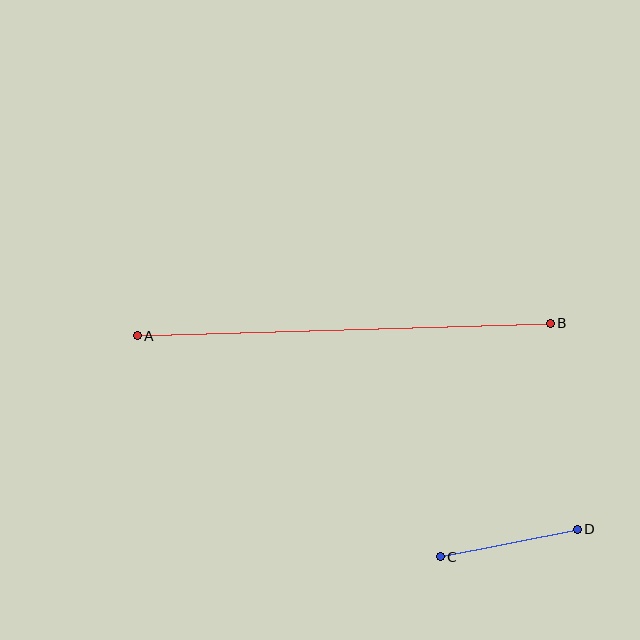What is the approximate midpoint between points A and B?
The midpoint is at approximately (344, 329) pixels.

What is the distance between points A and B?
The distance is approximately 413 pixels.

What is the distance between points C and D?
The distance is approximately 140 pixels.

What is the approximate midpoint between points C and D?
The midpoint is at approximately (509, 543) pixels.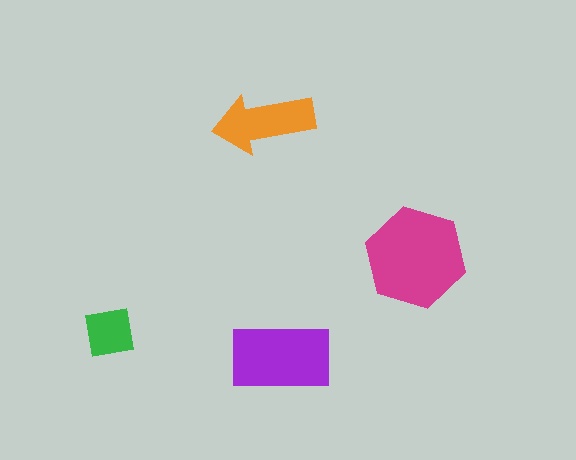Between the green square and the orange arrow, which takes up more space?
The orange arrow.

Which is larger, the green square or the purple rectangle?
The purple rectangle.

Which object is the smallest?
The green square.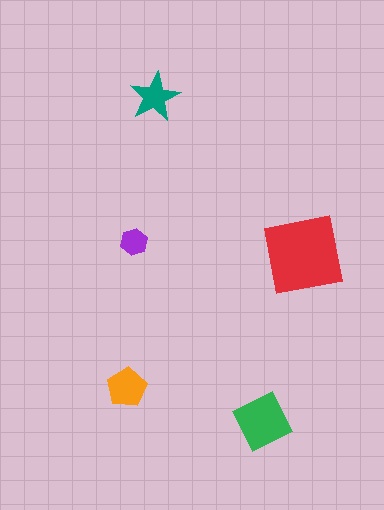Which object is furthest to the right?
The red square is rightmost.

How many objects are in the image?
There are 5 objects in the image.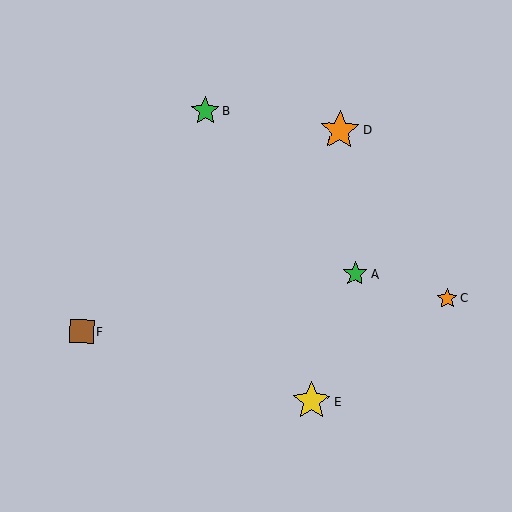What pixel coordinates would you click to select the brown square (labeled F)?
Click at (82, 331) to select the brown square F.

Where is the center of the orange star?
The center of the orange star is at (447, 298).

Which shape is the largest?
The orange star (labeled D) is the largest.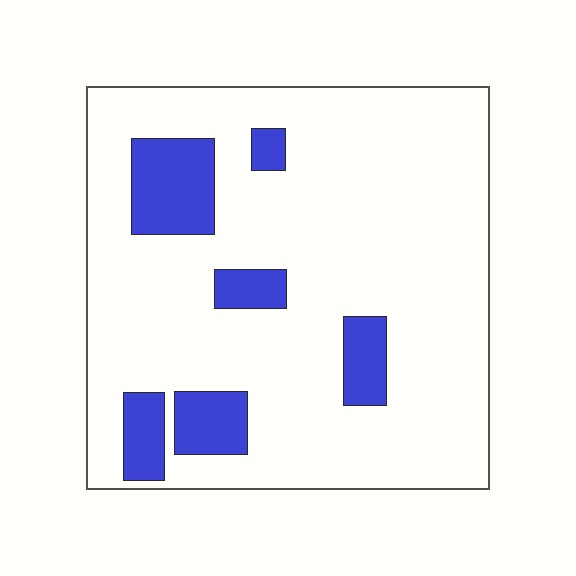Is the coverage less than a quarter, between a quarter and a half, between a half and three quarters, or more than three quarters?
Less than a quarter.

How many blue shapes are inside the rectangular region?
6.